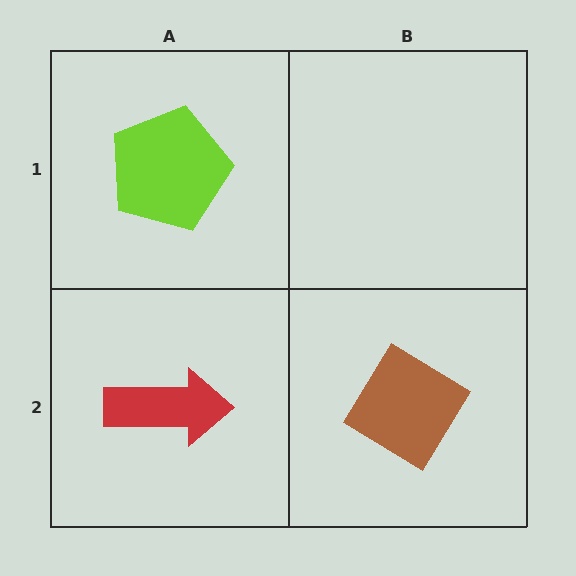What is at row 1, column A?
A lime pentagon.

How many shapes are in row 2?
2 shapes.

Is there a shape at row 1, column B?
No, that cell is empty.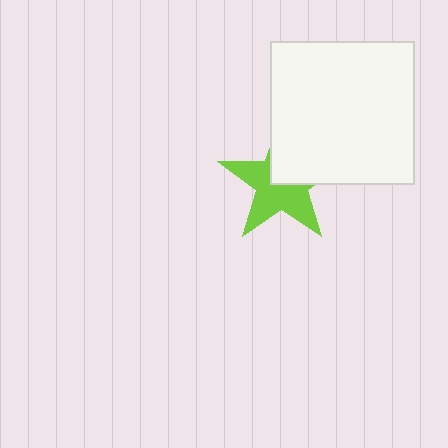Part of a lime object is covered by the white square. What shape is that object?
It is a star.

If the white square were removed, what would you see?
You would see the complete lime star.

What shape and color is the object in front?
The object in front is a white square.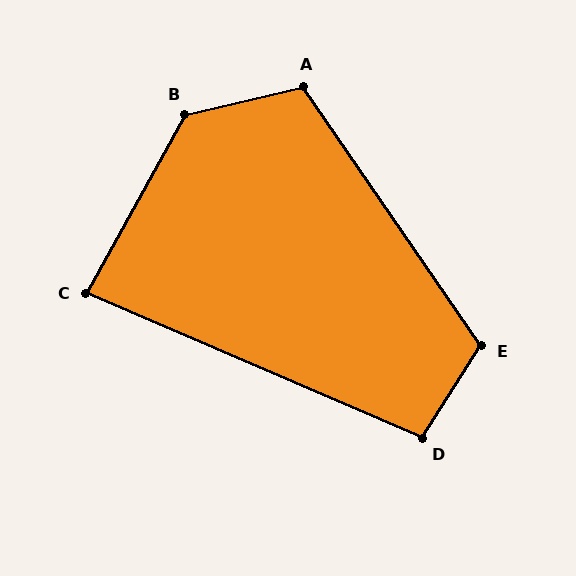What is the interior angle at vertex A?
Approximately 111 degrees (obtuse).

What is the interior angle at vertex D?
Approximately 99 degrees (obtuse).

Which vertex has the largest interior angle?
B, at approximately 132 degrees.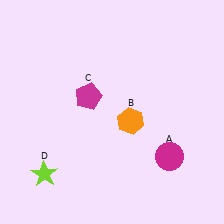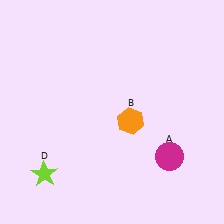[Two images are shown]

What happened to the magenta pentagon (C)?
The magenta pentagon (C) was removed in Image 2. It was in the top-left area of Image 1.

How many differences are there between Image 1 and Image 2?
There is 1 difference between the two images.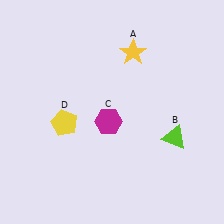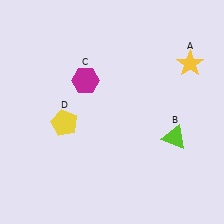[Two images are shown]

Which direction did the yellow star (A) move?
The yellow star (A) moved right.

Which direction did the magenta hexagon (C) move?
The magenta hexagon (C) moved up.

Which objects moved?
The objects that moved are: the yellow star (A), the magenta hexagon (C).